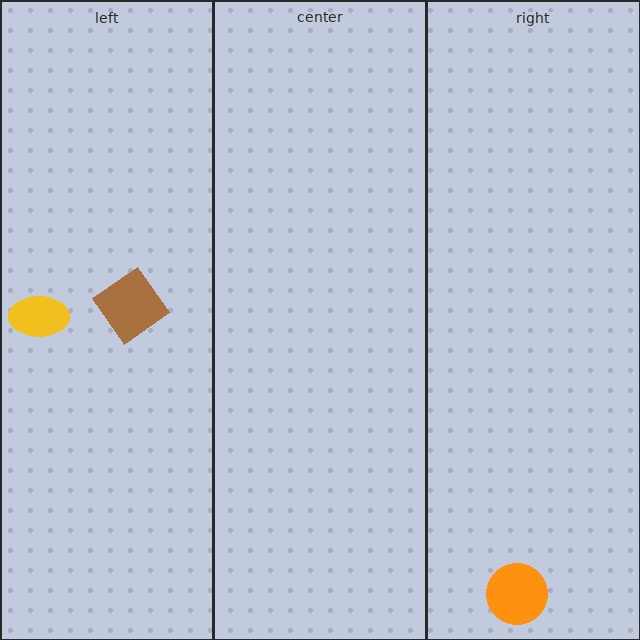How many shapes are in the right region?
1.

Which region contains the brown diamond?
The left region.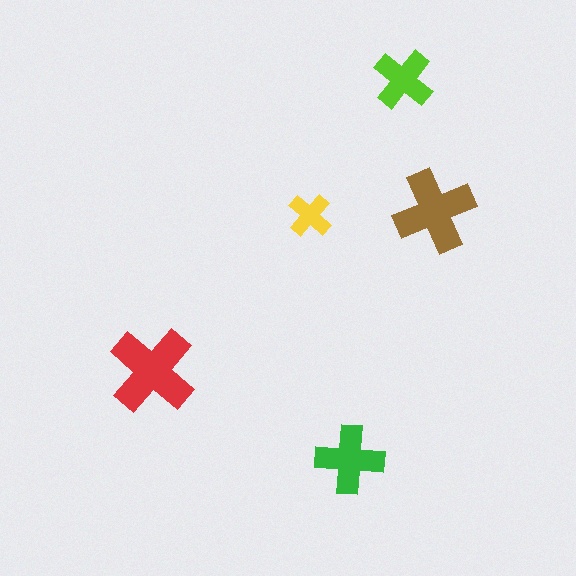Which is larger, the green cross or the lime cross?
The green one.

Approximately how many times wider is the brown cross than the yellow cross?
About 2 times wider.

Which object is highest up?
The lime cross is topmost.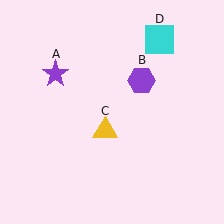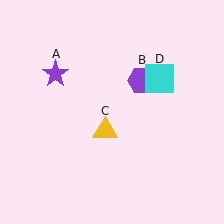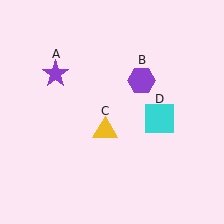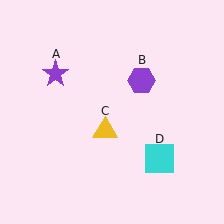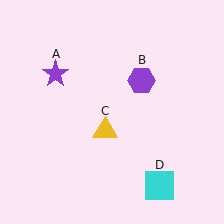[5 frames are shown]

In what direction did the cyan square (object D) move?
The cyan square (object D) moved down.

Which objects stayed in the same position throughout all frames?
Purple star (object A) and purple hexagon (object B) and yellow triangle (object C) remained stationary.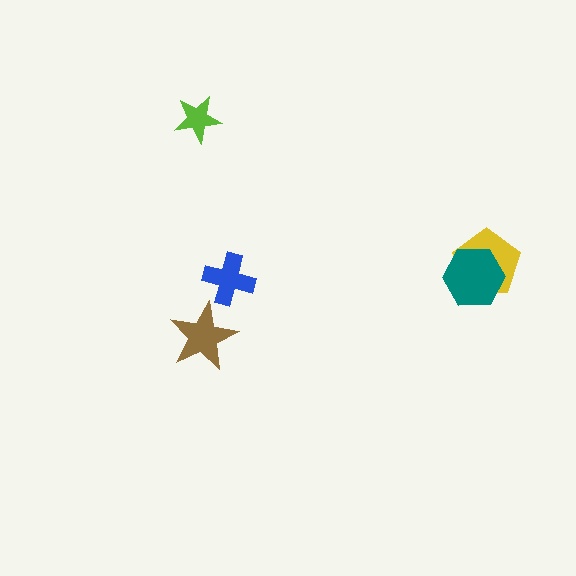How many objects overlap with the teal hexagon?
1 object overlaps with the teal hexagon.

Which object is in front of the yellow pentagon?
The teal hexagon is in front of the yellow pentagon.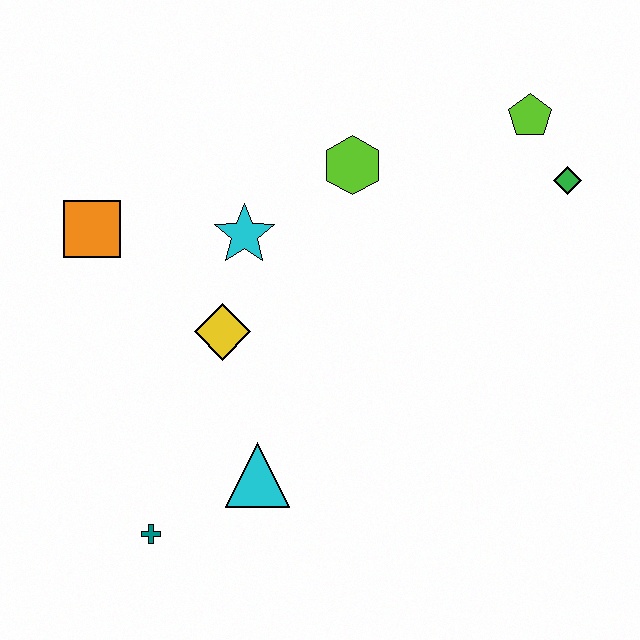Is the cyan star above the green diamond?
No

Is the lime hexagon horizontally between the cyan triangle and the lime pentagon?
Yes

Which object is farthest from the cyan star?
The green diamond is farthest from the cyan star.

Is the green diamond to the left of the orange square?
No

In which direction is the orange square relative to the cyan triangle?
The orange square is above the cyan triangle.